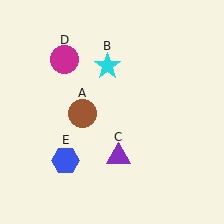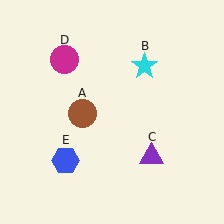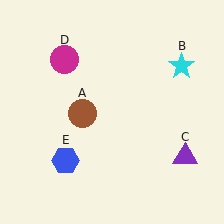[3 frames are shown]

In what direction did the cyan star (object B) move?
The cyan star (object B) moved right.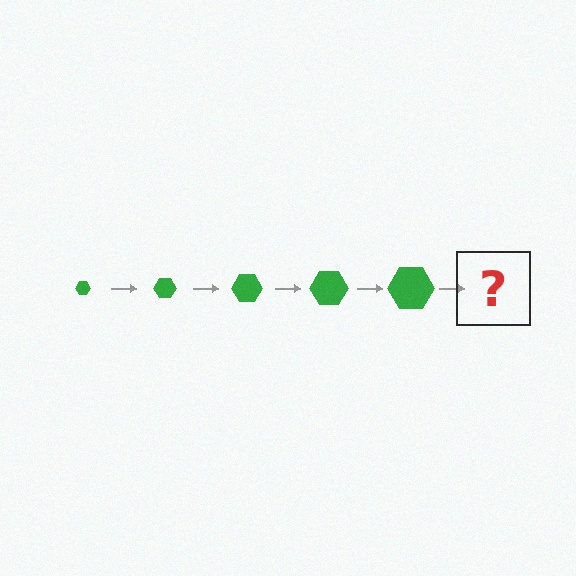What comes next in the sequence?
The next element should be a green hexagon, larger than the previous one.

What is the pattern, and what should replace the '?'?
The pattern is that the hexagon gets progressively larger each step. The '?' should be a green hexagon, larger than the previous one.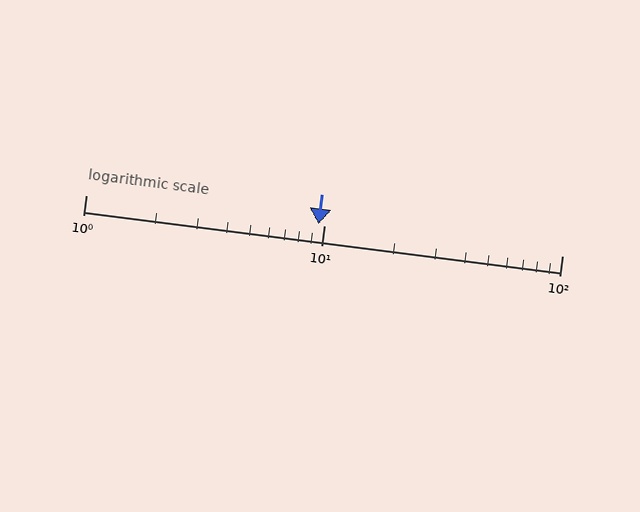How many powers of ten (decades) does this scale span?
The scale spans 2 decades, from 1 to 100.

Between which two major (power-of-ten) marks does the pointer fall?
The pointer is between 1 and 10.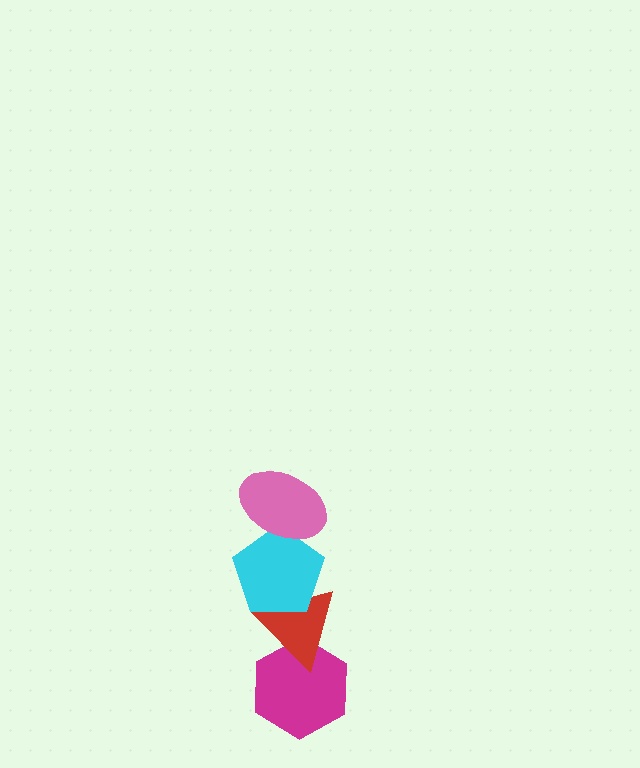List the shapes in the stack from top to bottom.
From top to bottom: the pink ellipse, the cyan pentagon, the red triangle, the magenta hexagon.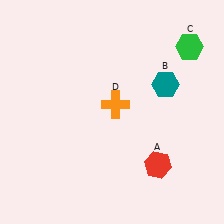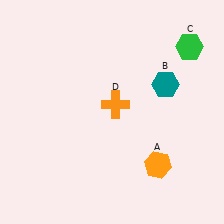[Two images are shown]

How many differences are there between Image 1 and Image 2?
There is 1 difference between the two images.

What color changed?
The hexagon (A) changed from red in Image 1 to orange in Image 2.